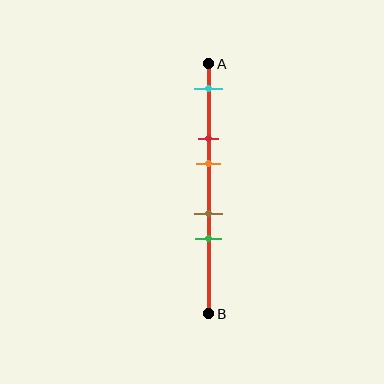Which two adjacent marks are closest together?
The brown and green marks are the closest adjacent pair.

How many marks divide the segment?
There are 5 marks dividing the segment.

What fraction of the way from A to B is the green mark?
The green mark is approximately 70% (0.7) of the way from A to B.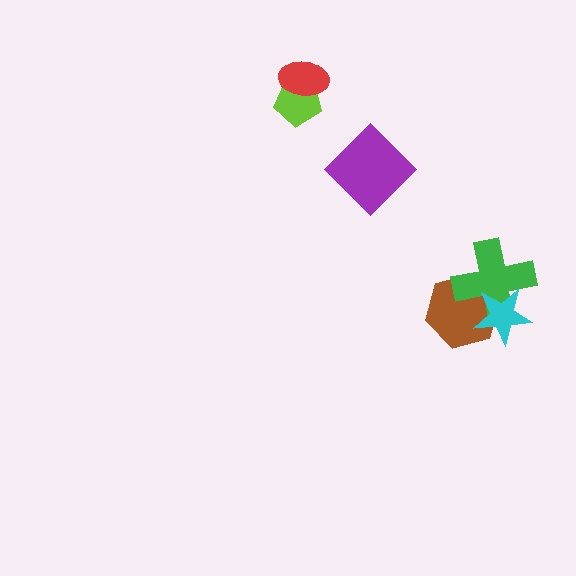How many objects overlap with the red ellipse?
1 object overlaps with the red ellipse.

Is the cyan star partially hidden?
No, no other shape covers it.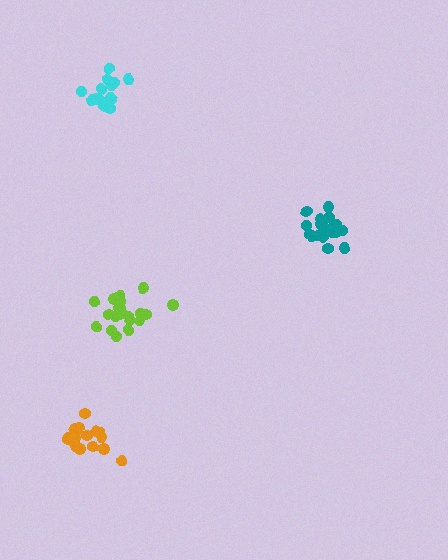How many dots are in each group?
Group 1: 16 dots, Group 2: 20 dots, Group 3: 18 dots, Group 4: 20 dots (74 total).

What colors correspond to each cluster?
The clusters are colored: cyan, teal, orange, lime.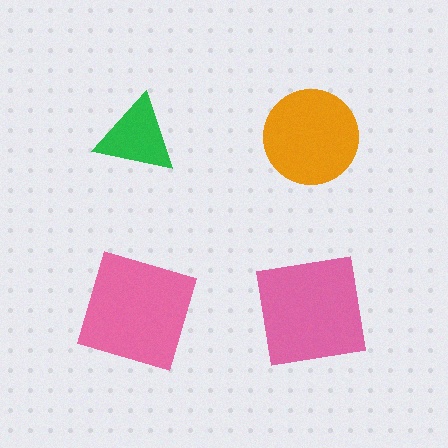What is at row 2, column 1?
A pink square.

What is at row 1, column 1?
A green triangle.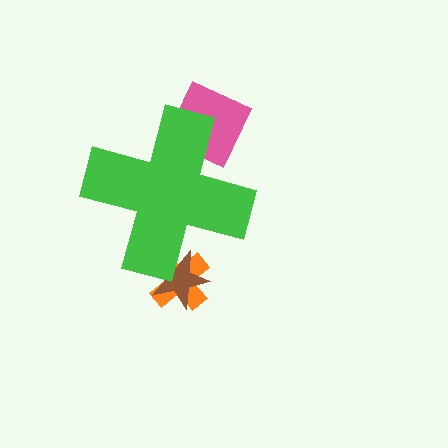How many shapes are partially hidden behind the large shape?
3 shapes are partially hidden.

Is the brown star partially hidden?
Yes, the brown star is partially hidden behind the green cross.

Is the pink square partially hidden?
Yes, the pink square is partially hidden behind the green cross.